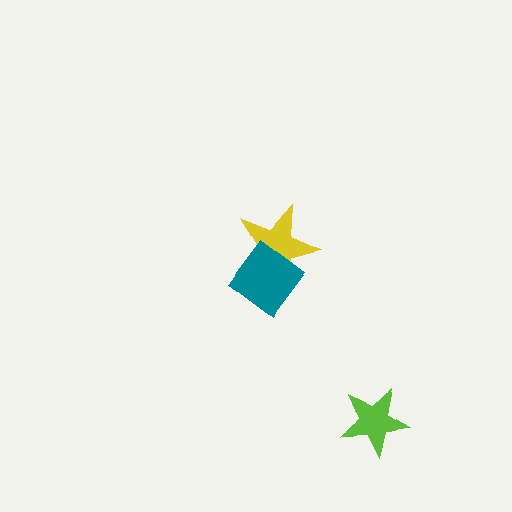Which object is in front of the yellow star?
The teal diamond is in front of the yellow star.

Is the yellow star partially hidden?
Yes, it is partially covered by another shape.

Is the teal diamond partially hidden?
No, no other shape covers it.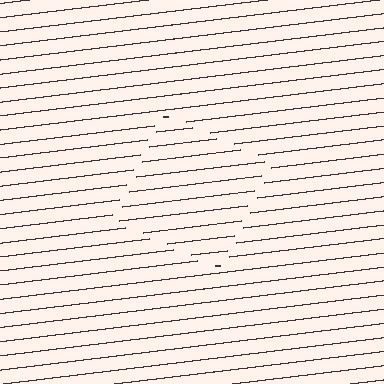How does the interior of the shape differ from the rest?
The interior of the shape contains the same grating, shifted by half a period — the contour is defined by the phase discontinuity where line-ends from the inner and outer gratings abut.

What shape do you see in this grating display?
An illusory square. The interior of the shape contains the same grating, shifted by half a period — the contour is defined by the phase discontinuity where line-ends from the inner and outer gratings abut.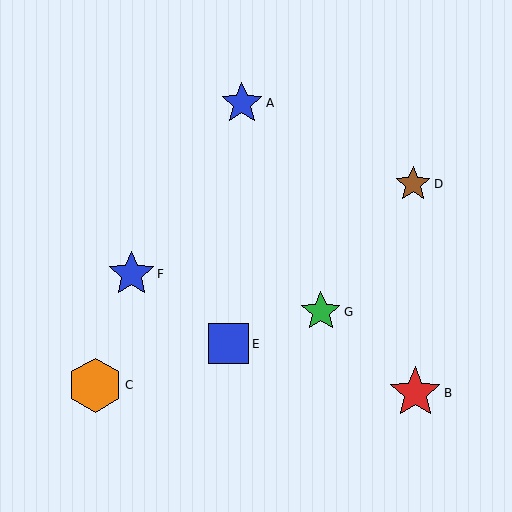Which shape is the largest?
The orange hexagon (labeled C) is the largest.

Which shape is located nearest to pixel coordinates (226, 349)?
The blue square (labeled E) at (229, 344) is nearest to that location.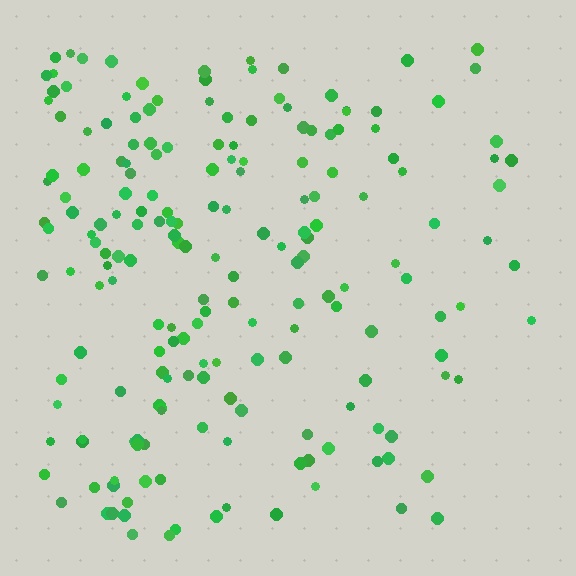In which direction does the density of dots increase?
From right to left, with the left side densest.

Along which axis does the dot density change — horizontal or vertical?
Horizontal.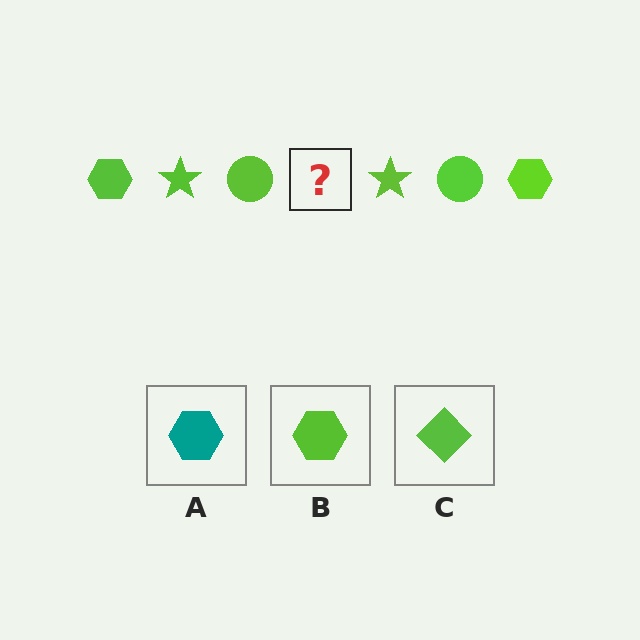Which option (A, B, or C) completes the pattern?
B.